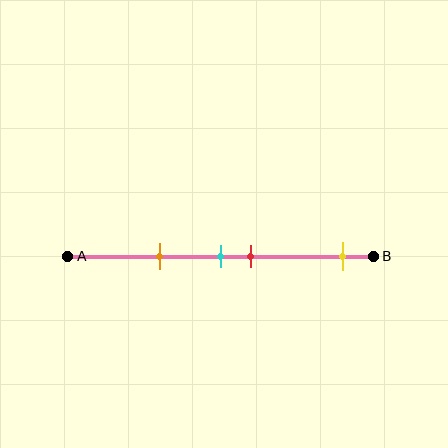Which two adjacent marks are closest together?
The cyan and red marks are the closest adjacent pair.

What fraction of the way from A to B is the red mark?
The red mark is approximately 60% (0.6) of the way from A to B.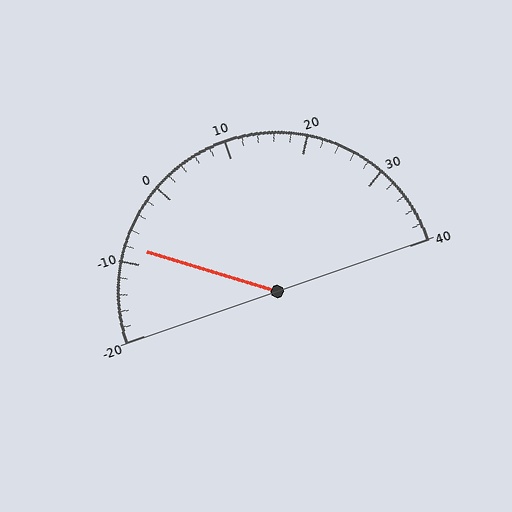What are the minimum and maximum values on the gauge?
The gauge ranges from -20 to 40.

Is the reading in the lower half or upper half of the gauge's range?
The reading is in the lower half of the range (-20 to 40).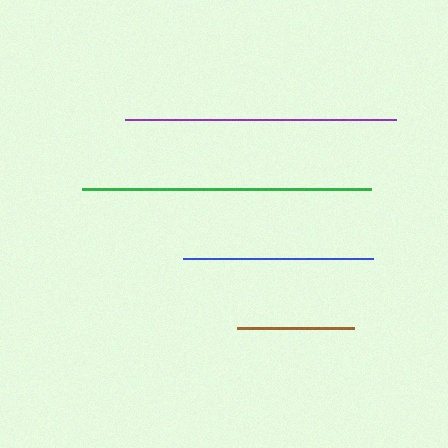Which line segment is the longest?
The green line is the longest at approximately 289 pixels.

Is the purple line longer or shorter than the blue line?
The purple line is longer than the blue line.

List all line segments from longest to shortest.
From longest to shortest: green, purple, blue, brown.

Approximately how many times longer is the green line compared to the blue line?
The green line is approximately 1.5 times the length of the blue line.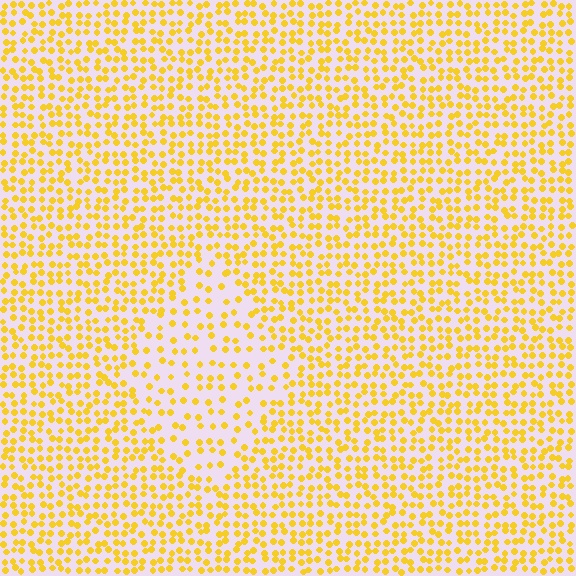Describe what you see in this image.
The image contains small yellow elements arranged at two different densities. A diamond-shaped region is visible where the elements are less densely packed than the surrounding area.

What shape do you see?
I see a diamond.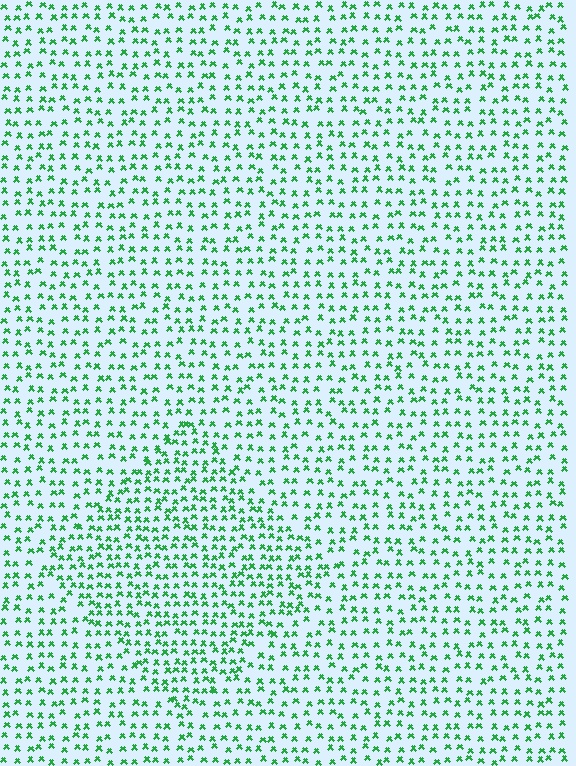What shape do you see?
I see a diamond.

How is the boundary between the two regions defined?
The boundary is defined by a change in element density (approximately 1.5x ratio). All elements are the same color, size, and shape.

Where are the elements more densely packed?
The elements are more densely packed inside the diamond boundary.